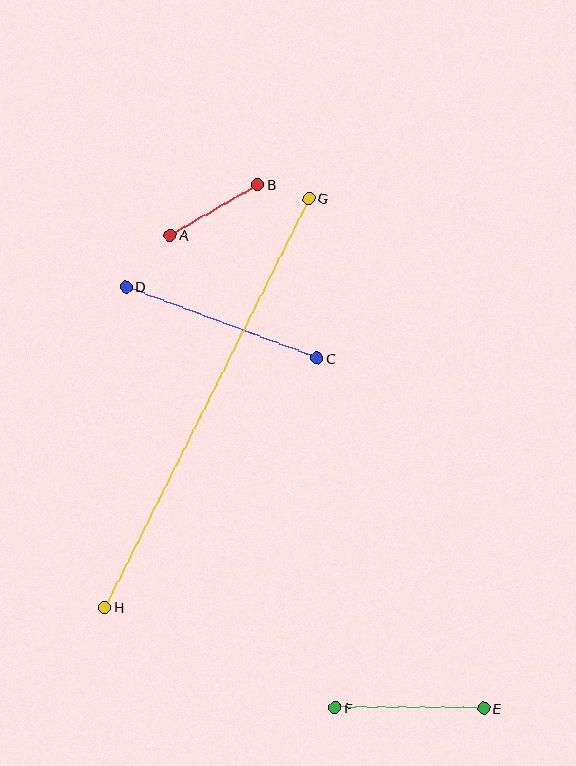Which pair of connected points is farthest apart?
Points G and H are farthest apart.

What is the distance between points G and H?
The distance is approximately 457 pixels.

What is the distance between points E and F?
The distance is approximately 149 pixels.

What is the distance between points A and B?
The distance is approximately 101 pixels.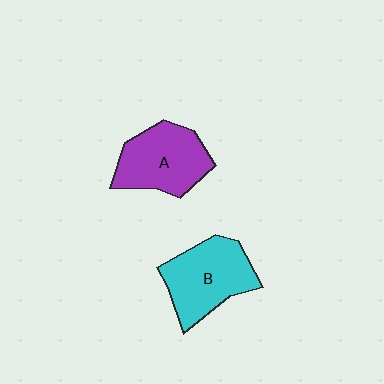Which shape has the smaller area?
Shape A (purple).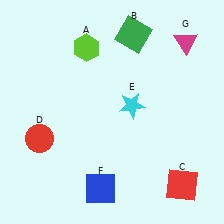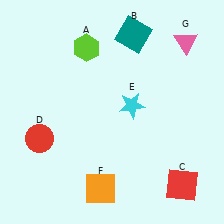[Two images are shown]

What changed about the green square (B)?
In Image 1, B is green. In Image 2, it changed to teal.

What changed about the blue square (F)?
In Image 1, F is blue. In Image 2, it changed to orange.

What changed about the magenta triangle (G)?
In Image 1, G is magenta. In Image 2, it changed to pink.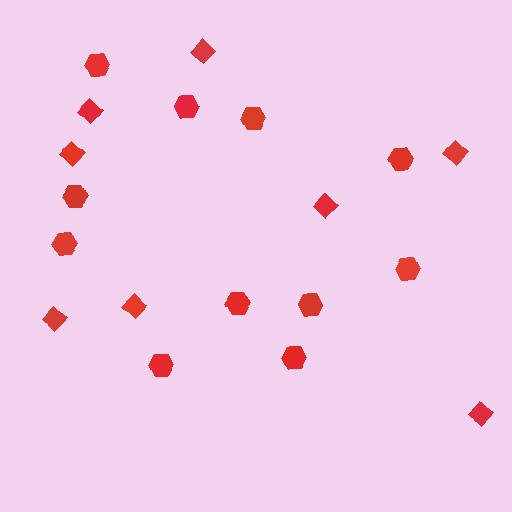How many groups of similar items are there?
There are 2 groups: one group of diamonds (8) and one group of hexagons (11).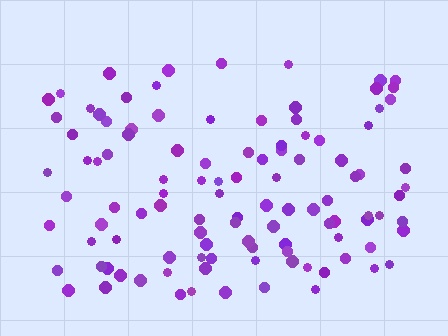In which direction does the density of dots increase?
From top to bottom, with the bottom side densest.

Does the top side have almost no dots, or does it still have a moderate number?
Still a moderate number, just noticeably fewer than the bottom.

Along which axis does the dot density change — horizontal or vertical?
Vertical.